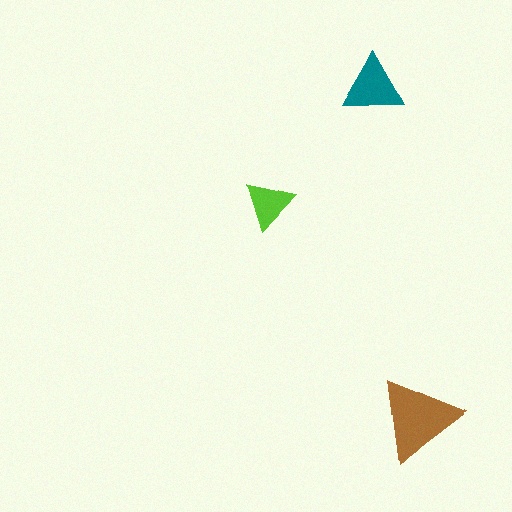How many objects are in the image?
There are 3 objects in the image.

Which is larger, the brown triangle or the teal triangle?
The brown one.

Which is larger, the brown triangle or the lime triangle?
The brown one.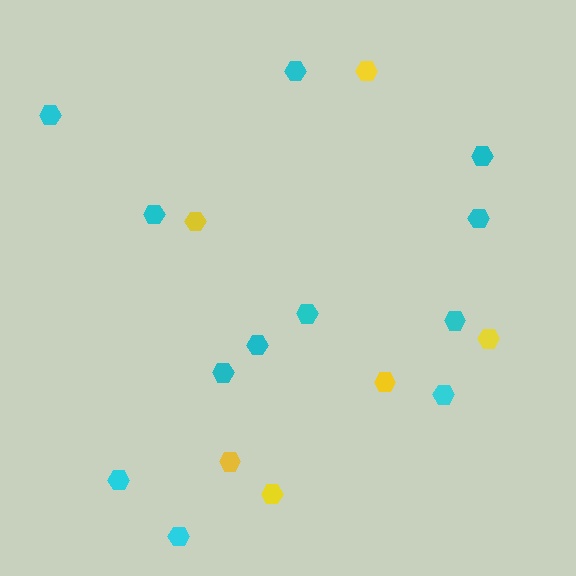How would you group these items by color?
There are 2 groups: one group of cyan hexagons (12) and one group of yellow hexagons (6).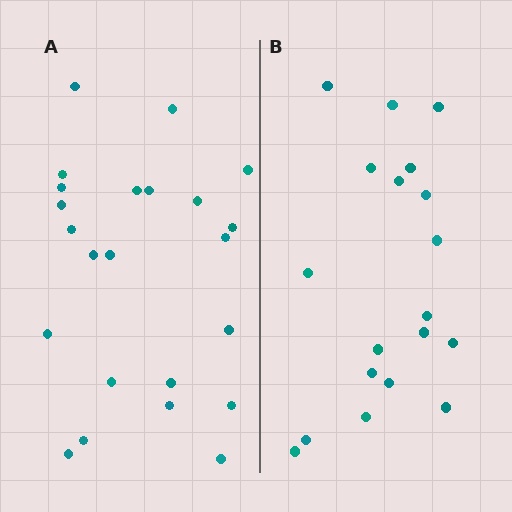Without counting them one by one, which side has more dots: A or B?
Region A (the left region) has more dots.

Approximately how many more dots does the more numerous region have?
Region A has about 4 more dots than region B.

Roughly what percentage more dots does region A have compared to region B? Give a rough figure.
About 20% more.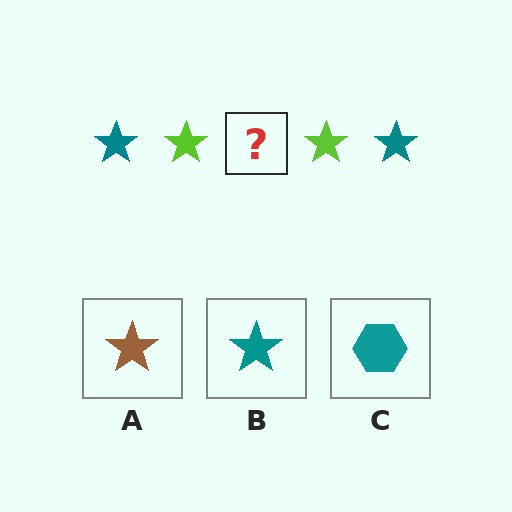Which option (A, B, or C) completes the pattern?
B.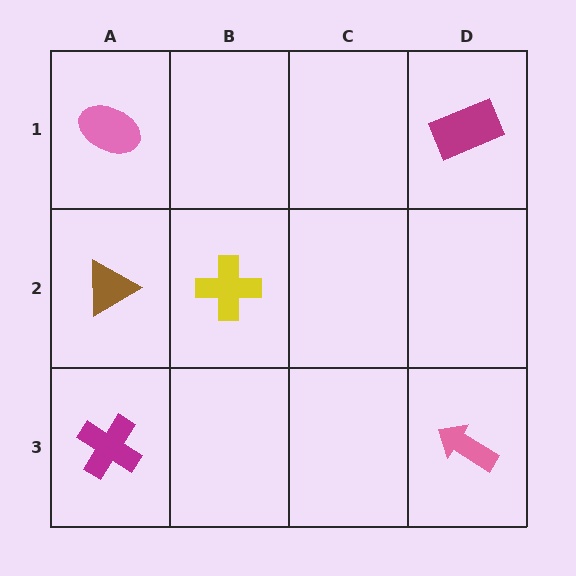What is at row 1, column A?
A pink ellipse.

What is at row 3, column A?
A magenta cross.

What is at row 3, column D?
A pink arrow.